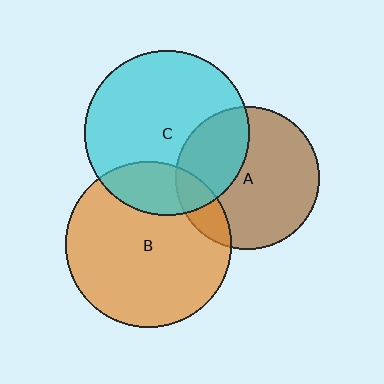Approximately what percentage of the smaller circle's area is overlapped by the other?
Approximately 15%.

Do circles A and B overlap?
Yes.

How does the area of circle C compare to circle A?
Approximately 1.3 times.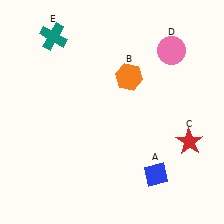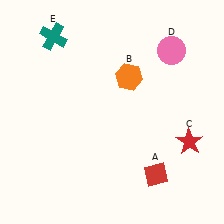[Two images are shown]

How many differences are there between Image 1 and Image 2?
There is 1 difference between the two images.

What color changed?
The diamond (A) changed from blue in Image 1 to red in Image 2.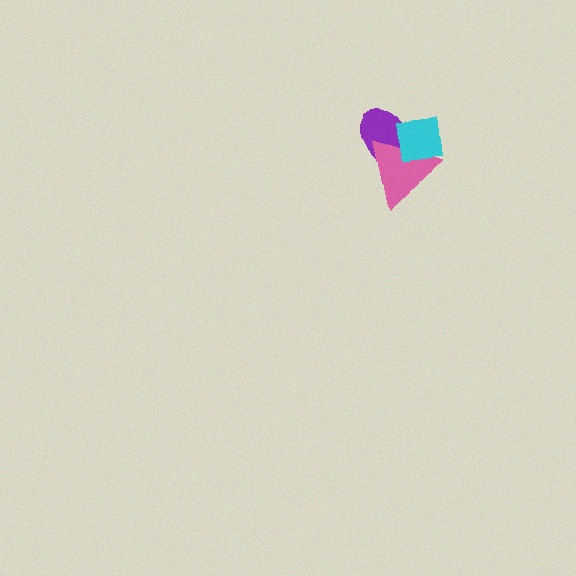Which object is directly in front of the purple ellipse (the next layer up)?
The pink triangle is directly in front of the purple ellipse.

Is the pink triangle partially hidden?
Yes, it is partially covered by another shape.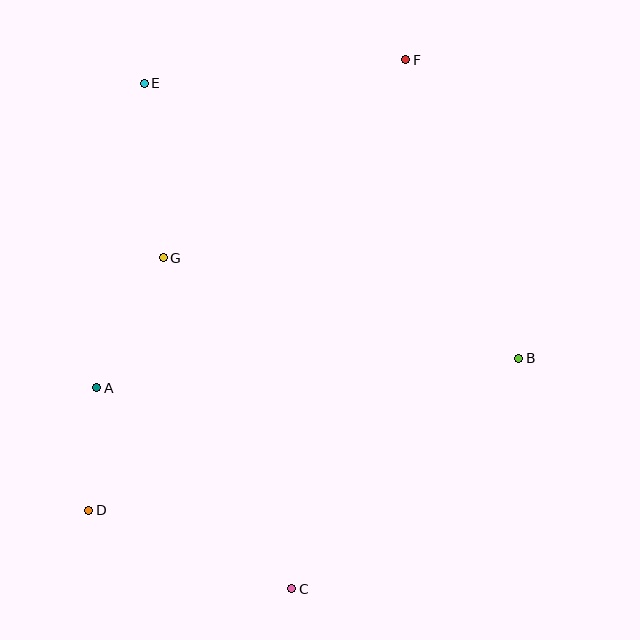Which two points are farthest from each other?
Points D and F are farthest from each other.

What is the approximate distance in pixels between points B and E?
The distance between B and E is approximately 465 pixels.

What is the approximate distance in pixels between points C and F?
The distance between C and F is approximately 541 pixels.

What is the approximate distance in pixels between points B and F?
The distance between B and F is approximately 319 pixels.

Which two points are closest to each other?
Points A and D are closest to each other.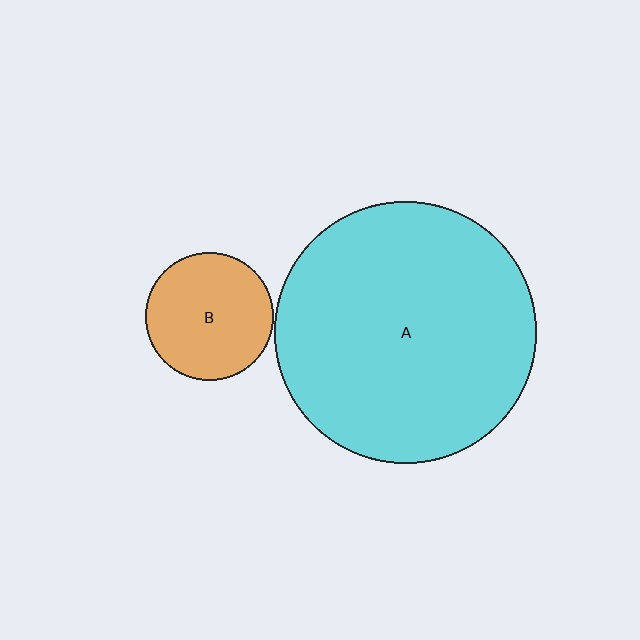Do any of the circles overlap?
No, none of the circles overlap.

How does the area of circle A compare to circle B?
Approximately 4.2 times.